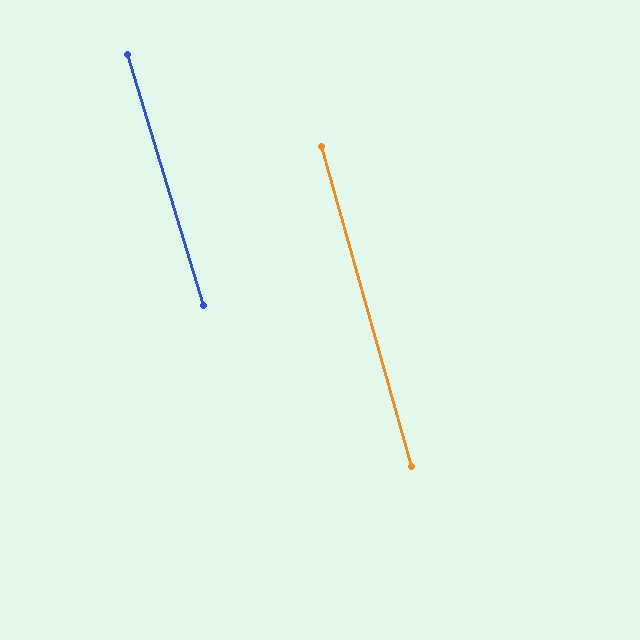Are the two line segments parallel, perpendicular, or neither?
Parallel — their directions differ by only 1.2°.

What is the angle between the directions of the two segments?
Approximately 1 degree.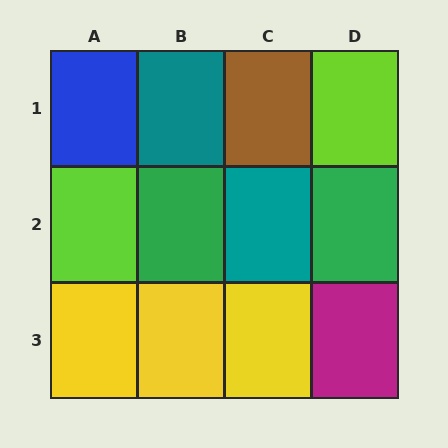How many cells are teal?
2 cells are teal.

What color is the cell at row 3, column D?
Magenta.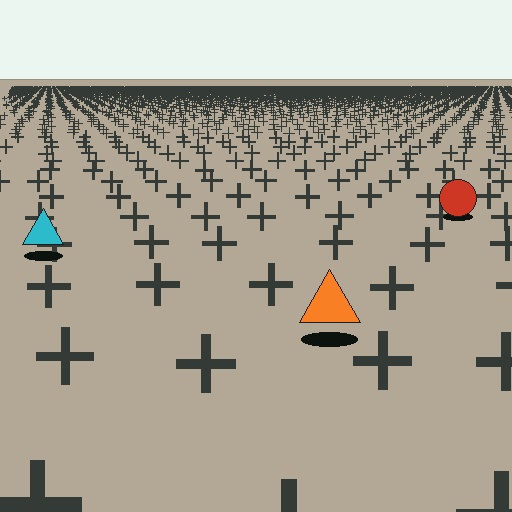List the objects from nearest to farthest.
From nearest to farthest: the orange triangle, the cyan triangle, the red circle.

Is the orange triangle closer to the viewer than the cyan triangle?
Yes. The orange triangle is closer — you can tell from the texture gradient: the ground texture is coarser near it.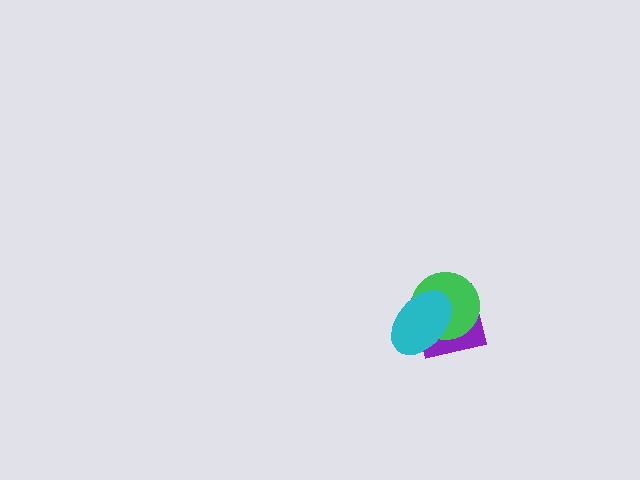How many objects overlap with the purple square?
2 objects overlap with the purple square.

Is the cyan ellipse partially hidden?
No, no other shape covers it.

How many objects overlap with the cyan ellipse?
2 objects overlap with the cyan ellipse.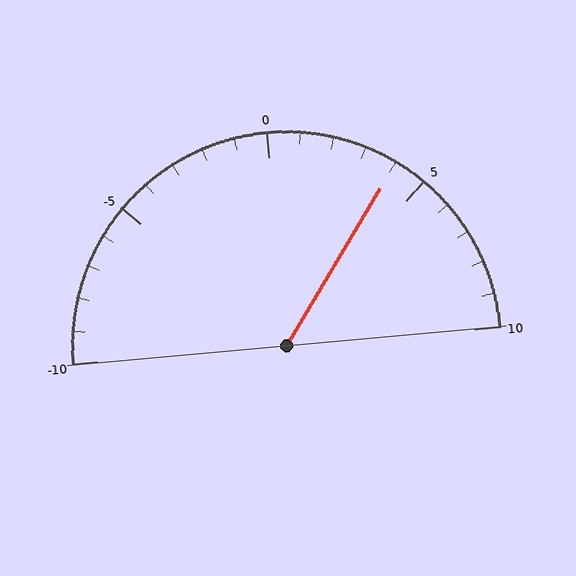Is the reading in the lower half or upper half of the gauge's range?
The reading is in the upper half of the range (-10 to 10).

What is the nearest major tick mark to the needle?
The nearest major tick mark is 5.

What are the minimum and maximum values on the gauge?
The gauge ranges from -10 to 10.